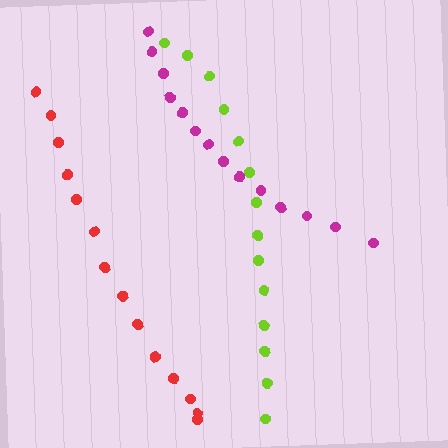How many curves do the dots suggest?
There are 3 distinct paths.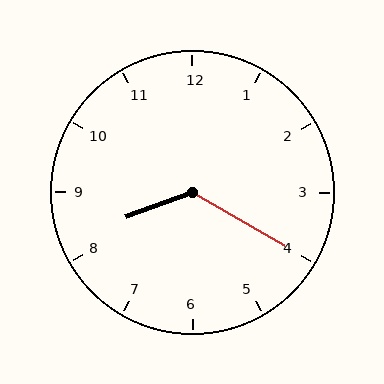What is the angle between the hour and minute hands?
Approximately 130 degrees.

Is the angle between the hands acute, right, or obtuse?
It is obtuse.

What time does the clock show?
8:20.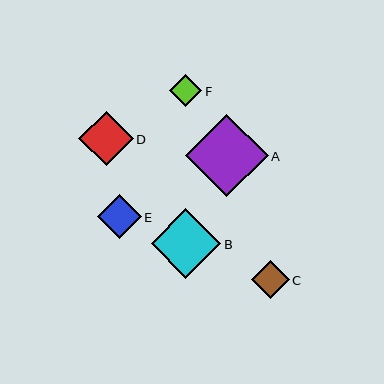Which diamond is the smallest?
Diamond F is the smallest with a size of approximately 32 pixels.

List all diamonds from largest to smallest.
From largest to smallest: A, B, D, E, C, F.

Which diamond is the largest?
Diamond A is the largest with a size of approximately 83 pixels.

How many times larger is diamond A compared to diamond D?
Diamond A is approximately 1.5 times the size of diamond D.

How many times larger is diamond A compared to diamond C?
Diamond A is approximately 2.2 times the size of diamond C.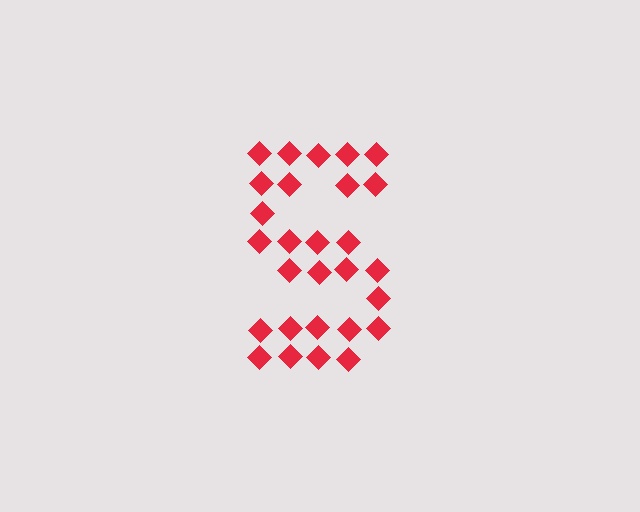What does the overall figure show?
The overall figure shows the letter S.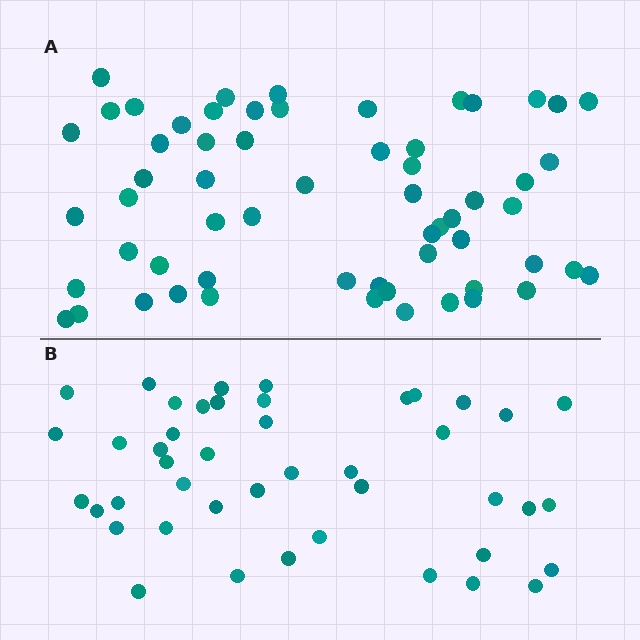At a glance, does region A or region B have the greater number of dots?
Region A (the top region) has more dots.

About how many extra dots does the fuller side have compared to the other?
Region A has approximately 15 more dots than region B.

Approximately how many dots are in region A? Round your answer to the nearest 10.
About 60 dots.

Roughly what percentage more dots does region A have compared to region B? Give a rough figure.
About 35% more.